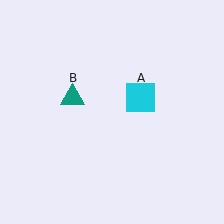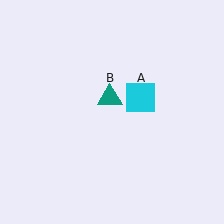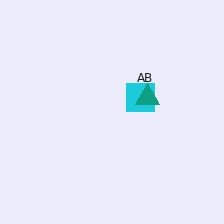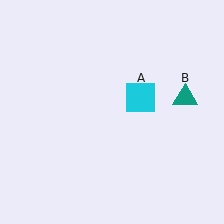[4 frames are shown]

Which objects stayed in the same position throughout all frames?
Cyan square (object A) remained stationary.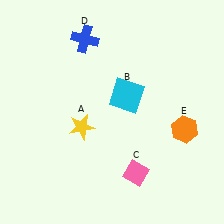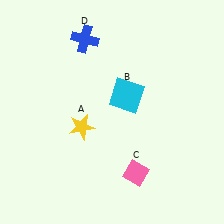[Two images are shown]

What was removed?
The orange hexagon (E) was removed in Image 2.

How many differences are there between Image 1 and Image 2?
There is 1 difference between the two images.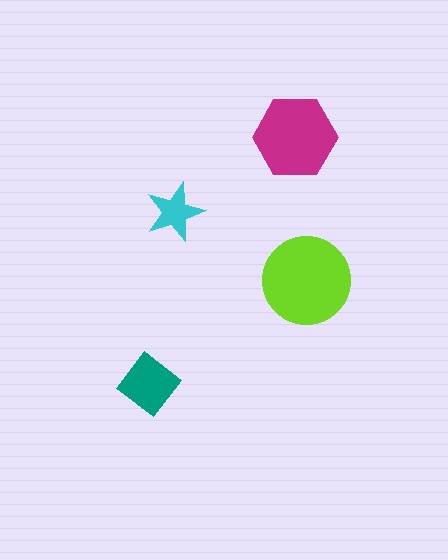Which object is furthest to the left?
The teal diamond is leftmost.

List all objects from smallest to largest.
The cyan star, the teal diamond, the magenta hexagon, the lime circle.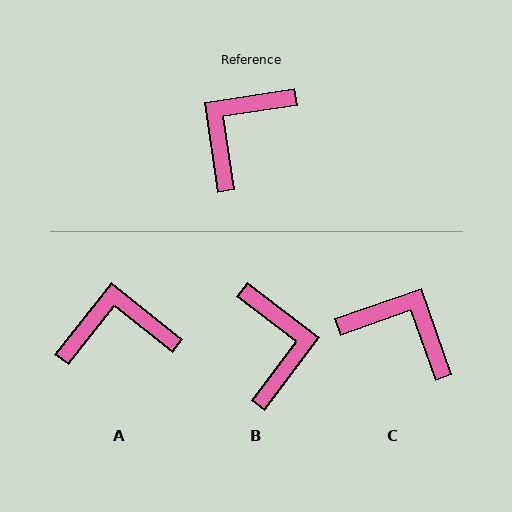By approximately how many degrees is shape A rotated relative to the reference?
Approximately 47 degrees clockwise.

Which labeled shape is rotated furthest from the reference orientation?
B, about 136 degrees away.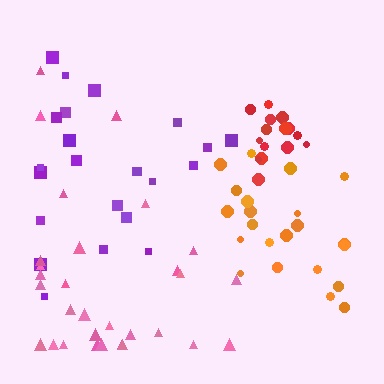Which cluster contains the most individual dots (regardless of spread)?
Pink (32).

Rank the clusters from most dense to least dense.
red, orange, pink, purple.